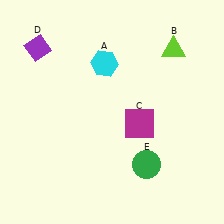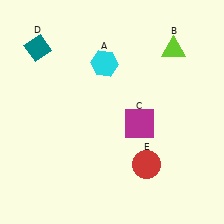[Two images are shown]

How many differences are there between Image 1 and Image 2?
There are 2 differences between the two images.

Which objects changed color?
D changed from purple to teal. E changed from green to red.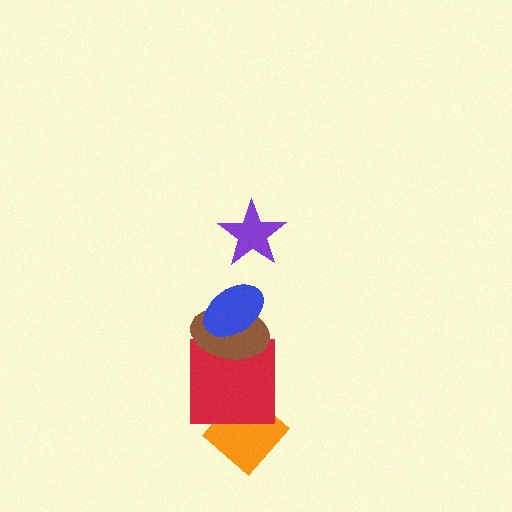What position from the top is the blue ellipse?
The blue ellipse is 2nd from the top.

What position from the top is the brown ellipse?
The brown ellipse is 3rd from the top.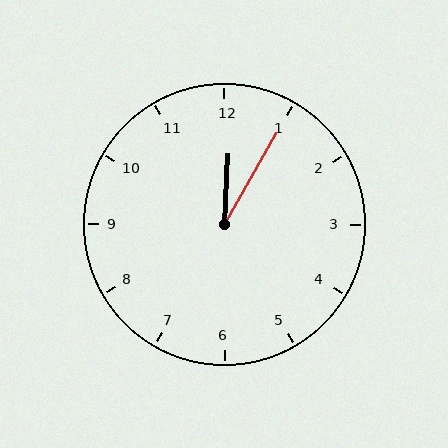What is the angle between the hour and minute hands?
Approximately 28 degrees.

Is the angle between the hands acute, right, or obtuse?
It is acute.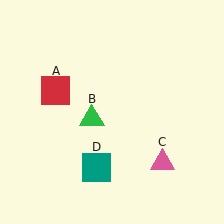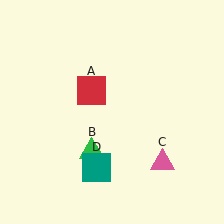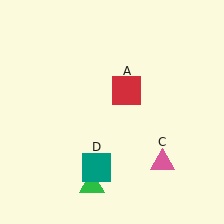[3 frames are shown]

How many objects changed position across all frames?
2 objects changed position: red square (object A), green triangle (object B).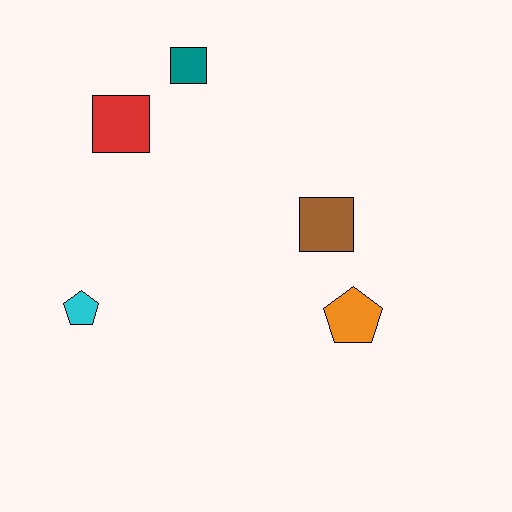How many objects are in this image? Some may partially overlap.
There are 5 objects.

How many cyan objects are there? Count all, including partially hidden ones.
There is 1 cyan object.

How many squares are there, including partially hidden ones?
There are 3 squares.